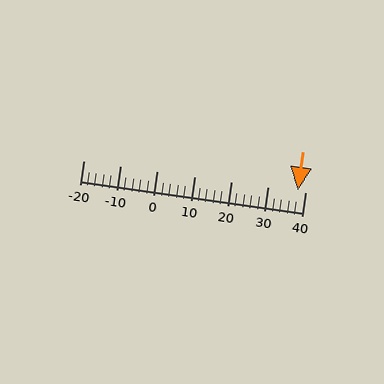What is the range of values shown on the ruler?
The ruler shows values from -20 to 40.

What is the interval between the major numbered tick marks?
The major tick marks are spaced 10 units apart.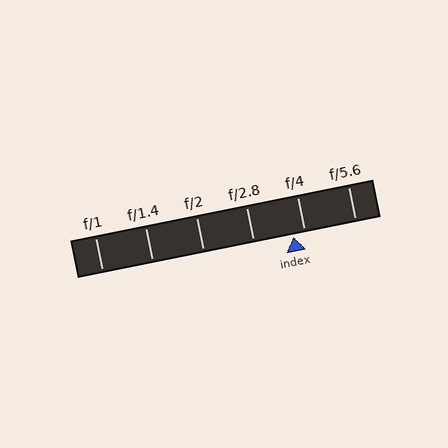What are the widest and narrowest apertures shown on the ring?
The widest aperture shown is f/1 and the narrowest is f/5.6.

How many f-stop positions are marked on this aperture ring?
There are 6 f-stop positions marked.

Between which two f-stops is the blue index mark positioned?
The index mark is between f/2.8 and f/4.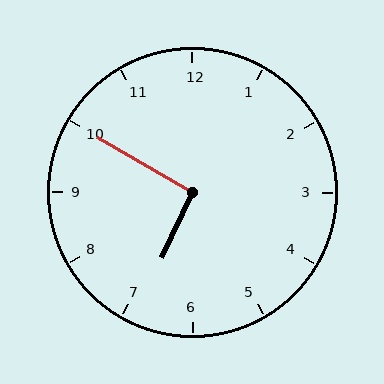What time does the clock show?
6:50.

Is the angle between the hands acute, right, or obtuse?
It is right.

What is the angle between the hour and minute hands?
Approximately 95 degrees.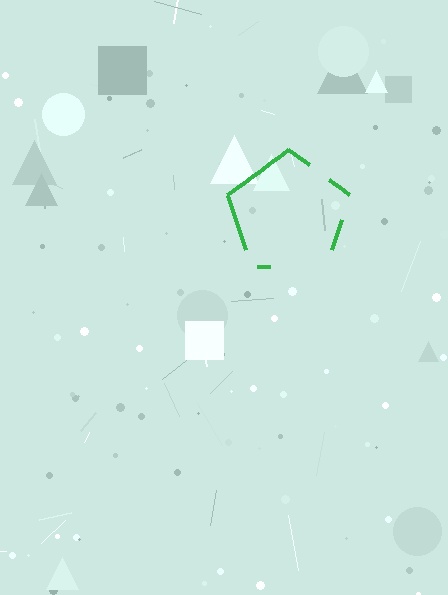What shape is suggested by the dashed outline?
The dashed outline suggests a pentagon.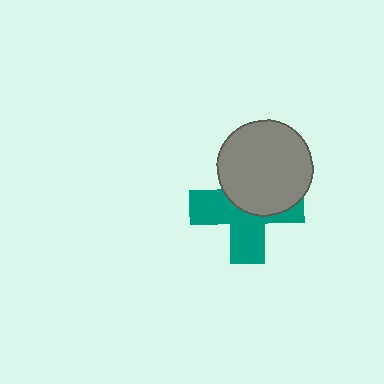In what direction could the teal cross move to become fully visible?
The teal cross could move down. That would shift it out from behind the gray circle entirely.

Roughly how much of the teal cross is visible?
About half of it is visible (roughly 54%).